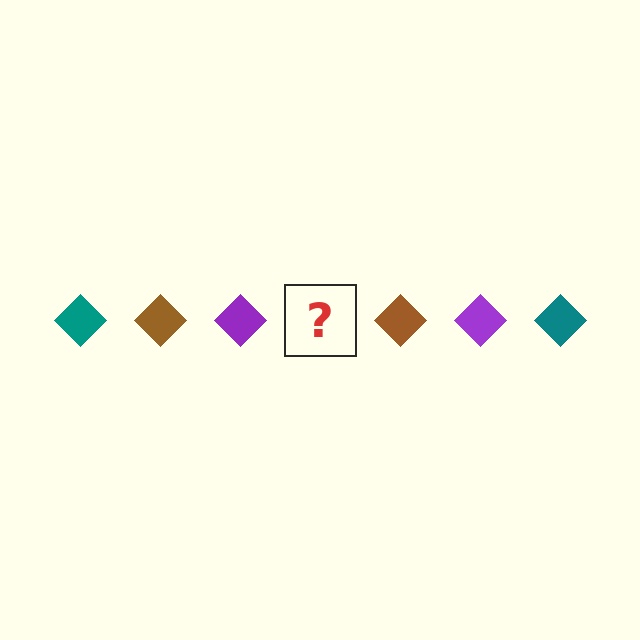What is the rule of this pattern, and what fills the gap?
The rule is that the pattern cycles through teal, brown, purple diamonds. The gap should be filled with a teal diamond.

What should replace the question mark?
The question mark should be replaced with a teal diamond.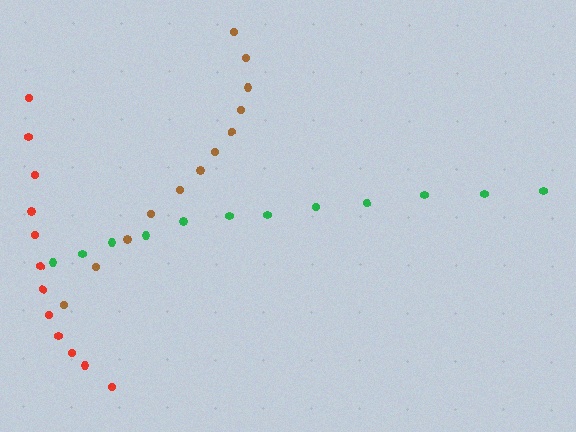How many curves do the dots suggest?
There are 3 distinct paths.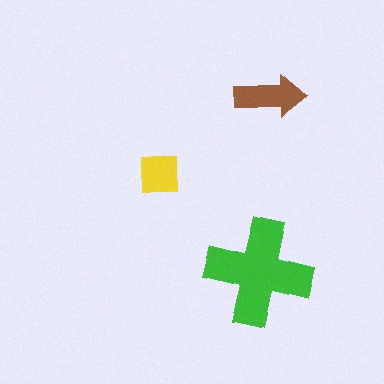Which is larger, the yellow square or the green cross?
The green cross.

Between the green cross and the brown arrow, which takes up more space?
The green cross.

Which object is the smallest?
The yellow square.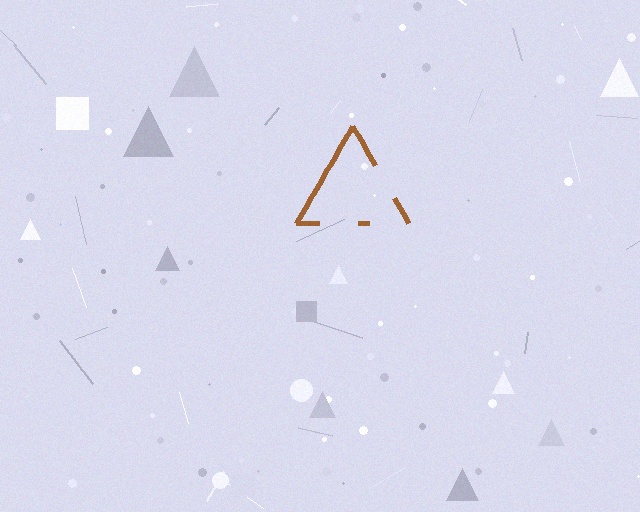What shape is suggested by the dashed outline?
The dashed outline suggests a triangle.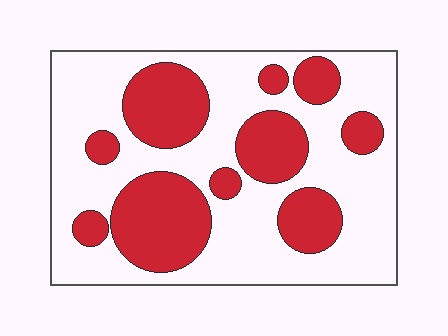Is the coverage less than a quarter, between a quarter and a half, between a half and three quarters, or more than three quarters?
Between a quarter and a half.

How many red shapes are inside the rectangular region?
10.